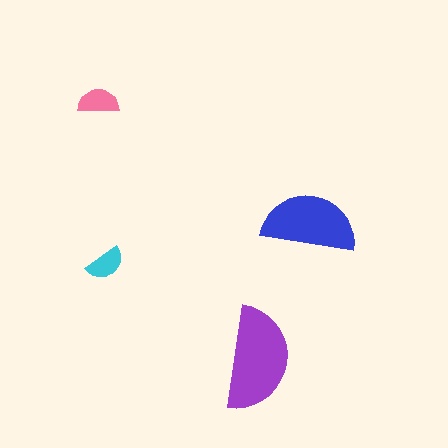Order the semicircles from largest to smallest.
the purple one, the blue one, the pink one, the cyan one.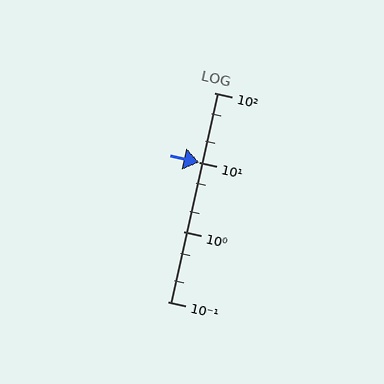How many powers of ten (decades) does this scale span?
The scale spans 3 decades, from 0.1 to 100.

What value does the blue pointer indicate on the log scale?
The pointer indicates approximately 10.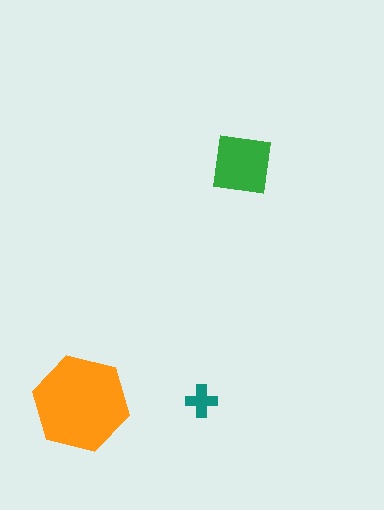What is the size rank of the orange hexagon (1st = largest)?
1st.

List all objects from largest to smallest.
The orange hexagon, the green square, the teal cross.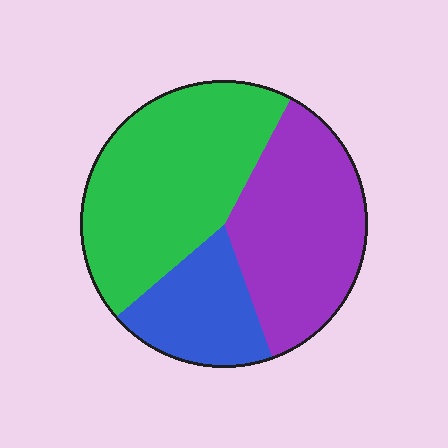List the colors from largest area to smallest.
From largest to smallest: green, purple, blue.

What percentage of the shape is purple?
Purple covers about 35% of the shape.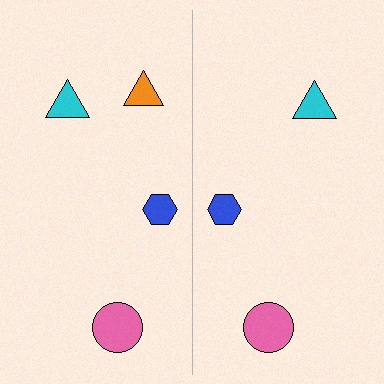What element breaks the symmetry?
A orange triangle is missing from the right side.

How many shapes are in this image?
There are 7 shapes in this image.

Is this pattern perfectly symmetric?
No, the pattern is not perfectly symmetric. A orange triangle is missing from the right side.